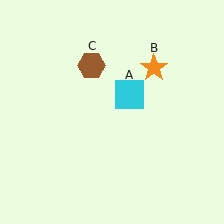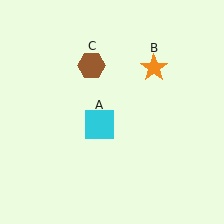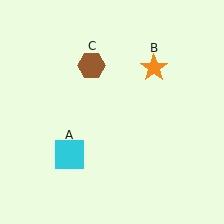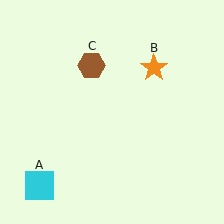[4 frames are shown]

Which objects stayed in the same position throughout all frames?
Orange star (object B) and brown hexagon (object C) remained stationary.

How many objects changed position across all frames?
1 object changed position: cyan square (object A).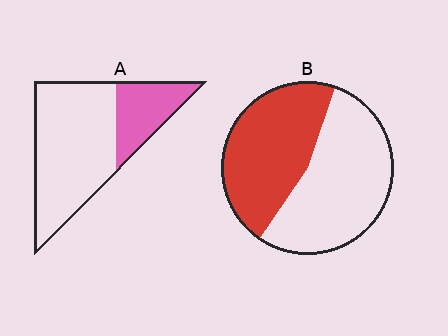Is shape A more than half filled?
No.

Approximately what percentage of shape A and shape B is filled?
A is approximately 30% and B is approximately 45%.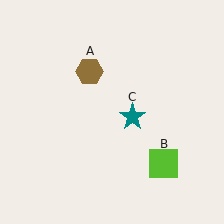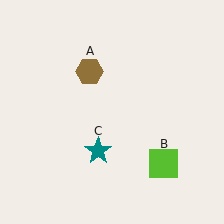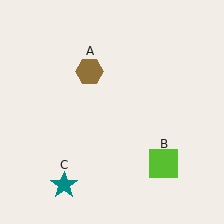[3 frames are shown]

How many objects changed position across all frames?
1 object changed position: teal star (object C).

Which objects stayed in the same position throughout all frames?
Brown hexagon (object A) and lime square (object B) remained stationary.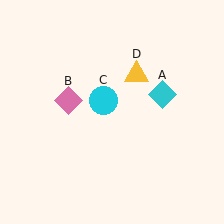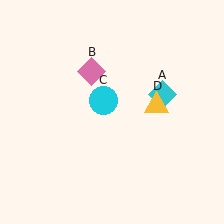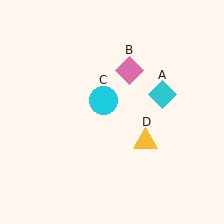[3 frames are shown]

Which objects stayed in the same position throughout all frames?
Cyan diamond (object A) and cyan circle (object C) remained stationary.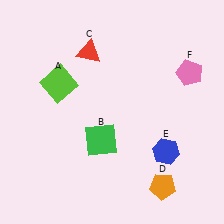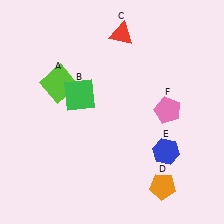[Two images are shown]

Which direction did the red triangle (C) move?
The red triangle (C) moved right.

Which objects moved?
The objects that moved are: the green square (B), the red triangle (C), the pink pentagon (F).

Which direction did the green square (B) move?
The green square (B) moved up.